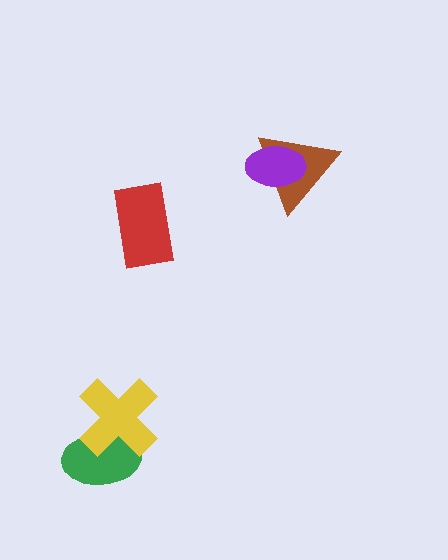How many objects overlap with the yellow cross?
1 object overlaps with the yellow cross.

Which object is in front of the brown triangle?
The purple ellipse is in front of the brown triangle.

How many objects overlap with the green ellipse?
1 object overlaps with the green ellipse.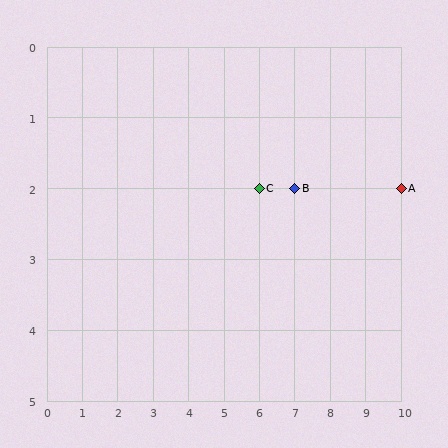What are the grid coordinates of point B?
Point B is at grid coordinates (7, 2).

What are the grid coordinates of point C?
Point C is at grid coordinates (6, 2).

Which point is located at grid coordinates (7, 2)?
Point B is at (7, 2).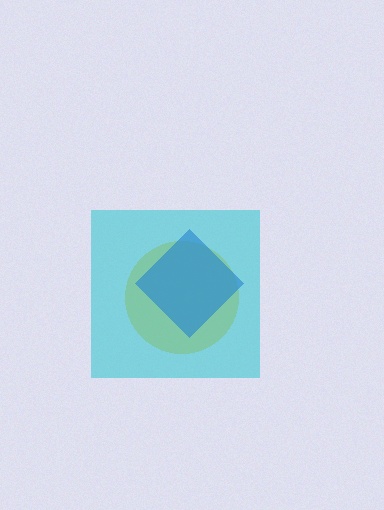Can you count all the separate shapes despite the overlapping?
Yes, there are 3 separate shapes.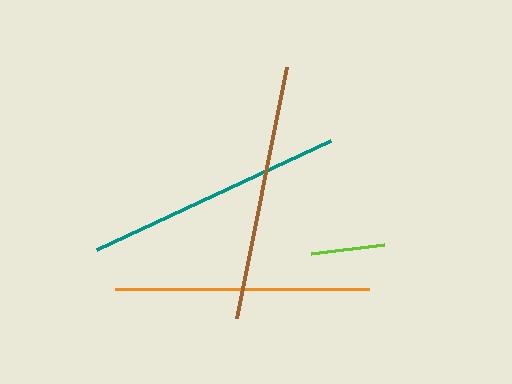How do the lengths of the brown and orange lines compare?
The brown and orange lines are approximately the same length.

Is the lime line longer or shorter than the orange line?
The orange line is longer than the lime line.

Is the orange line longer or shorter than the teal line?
The teal line is longer than the orange line.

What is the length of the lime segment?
The lime segment is approximately 74 pixels long.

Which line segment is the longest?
The teal line is the longest at approximately 258 pixels.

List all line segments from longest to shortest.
From longest to shortest: teal, brown, orange, lime.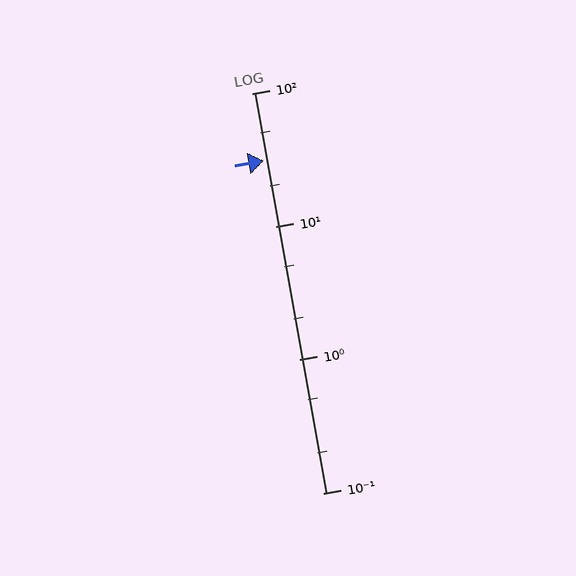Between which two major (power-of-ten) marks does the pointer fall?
The pointer is between 10 and 100.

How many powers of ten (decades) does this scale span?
The scale spans 3 decades, from 0.1 to 100.